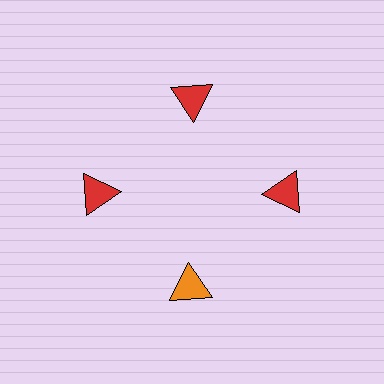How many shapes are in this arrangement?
There are 4 shapes arranged in a ring pattern.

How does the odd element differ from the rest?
It has a different color: orange instead of red.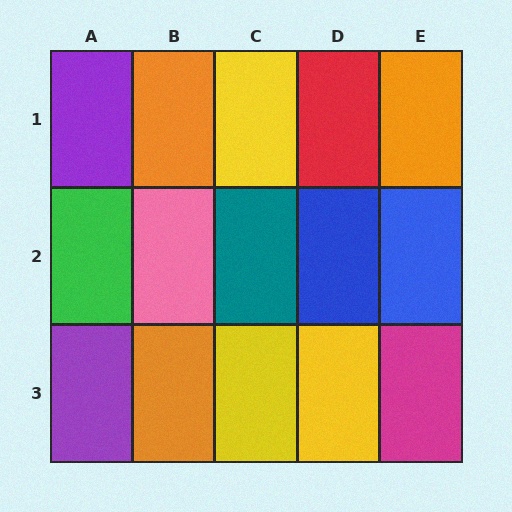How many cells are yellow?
3 cells are yellow.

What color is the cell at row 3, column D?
Yellow.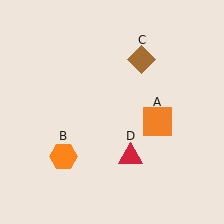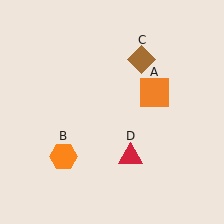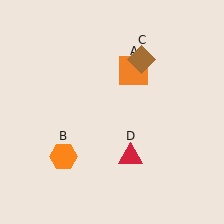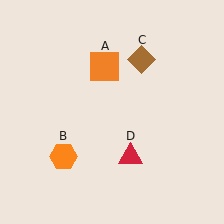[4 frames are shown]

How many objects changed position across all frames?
1 object changed position: orange square (object A).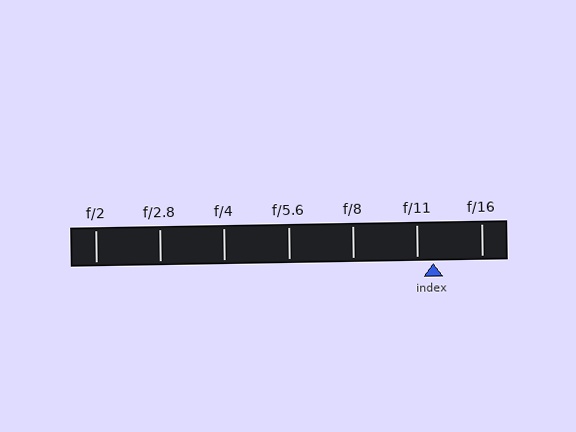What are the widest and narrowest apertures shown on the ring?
The widest aperture shown is f/2 and the narrowest is f/16.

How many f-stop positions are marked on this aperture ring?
There are 7 f-stop positions marked.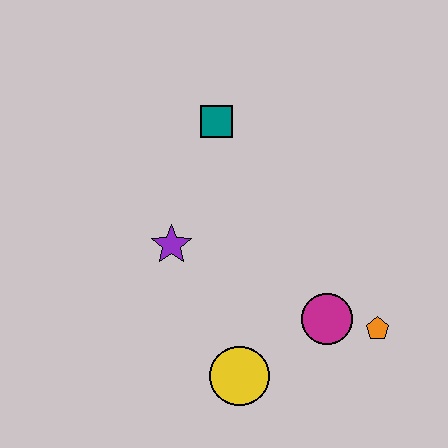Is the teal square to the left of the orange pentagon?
Yes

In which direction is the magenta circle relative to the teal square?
The magenta circle is below the teal square.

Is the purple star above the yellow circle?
Yes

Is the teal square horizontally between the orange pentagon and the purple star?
Yes